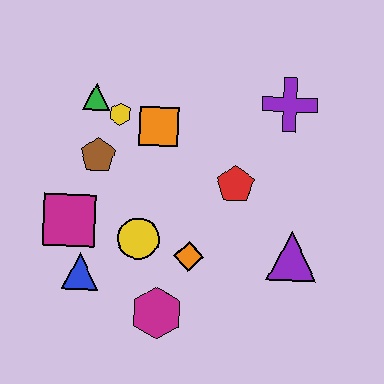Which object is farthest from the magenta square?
The purple cross is farthest from the magenta square.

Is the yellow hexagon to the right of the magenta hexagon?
No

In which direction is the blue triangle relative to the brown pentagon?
The blue triangle is below the brown pentagon.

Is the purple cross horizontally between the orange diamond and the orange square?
No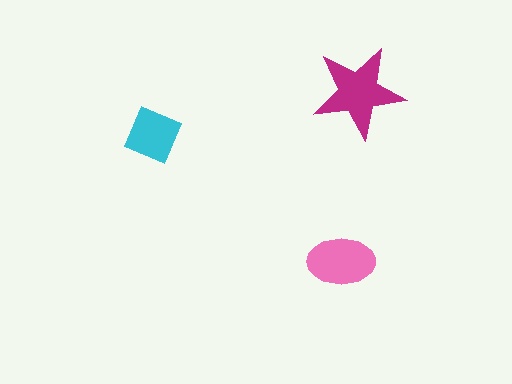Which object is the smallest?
The cyan square.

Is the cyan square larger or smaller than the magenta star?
Smaller.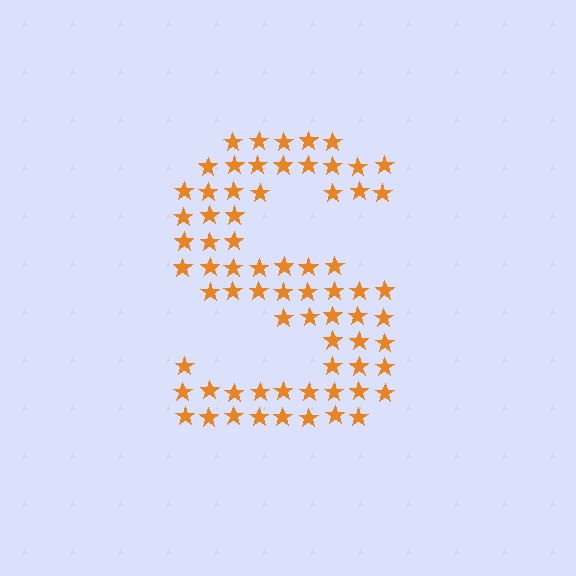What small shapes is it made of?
It is made of small stars.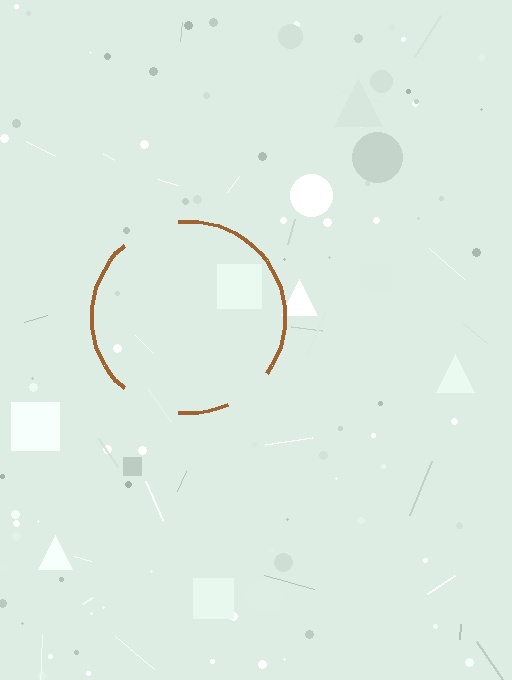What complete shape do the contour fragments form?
The contour fragments form a circle.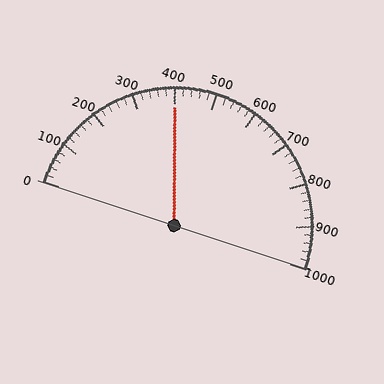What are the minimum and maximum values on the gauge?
The gauge ranges from 0 to 1000.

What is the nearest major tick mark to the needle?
The nearest major tick mark is 400.